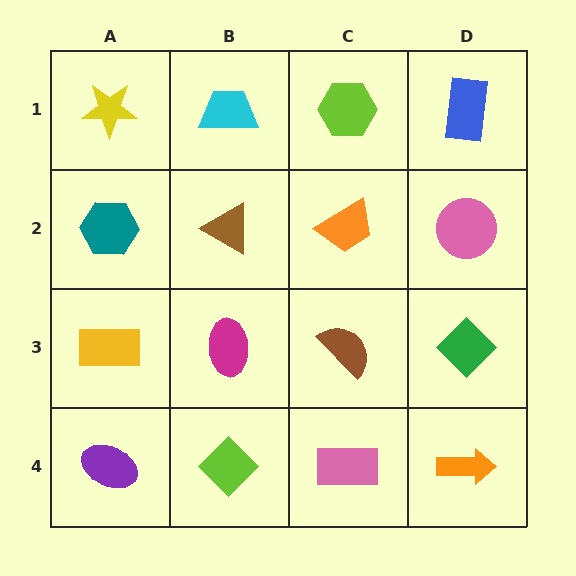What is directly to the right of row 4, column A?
A lime diamond.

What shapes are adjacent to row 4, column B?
A magenta ellipse (row 3, column B), a purple ellipse (row 4, column A), a pink rectangle (row 4, column C).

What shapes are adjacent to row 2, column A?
A yellow star (row 1, column A), a yellow rectangle (row 3, column A), a brown triangle (row 2, column B).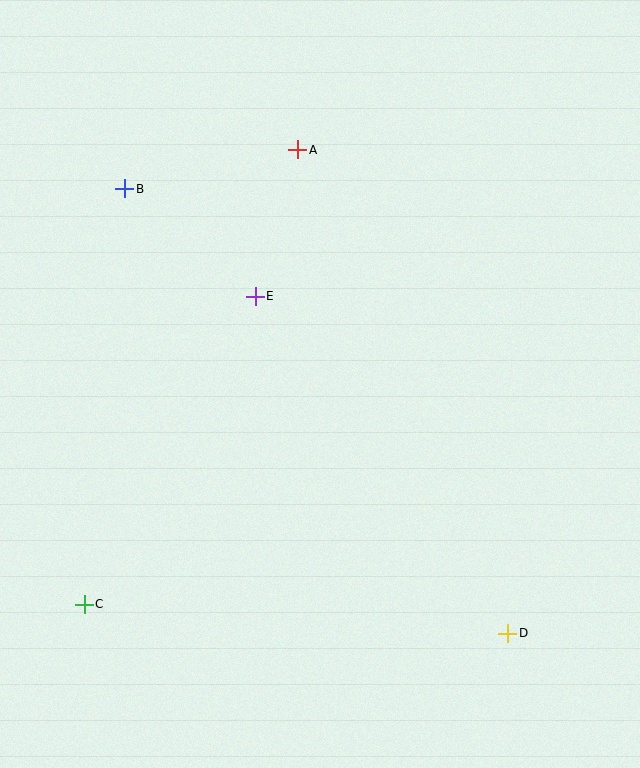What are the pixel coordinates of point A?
Point A is at (298, 150).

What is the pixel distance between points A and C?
The distance between A and C is 502 pixels.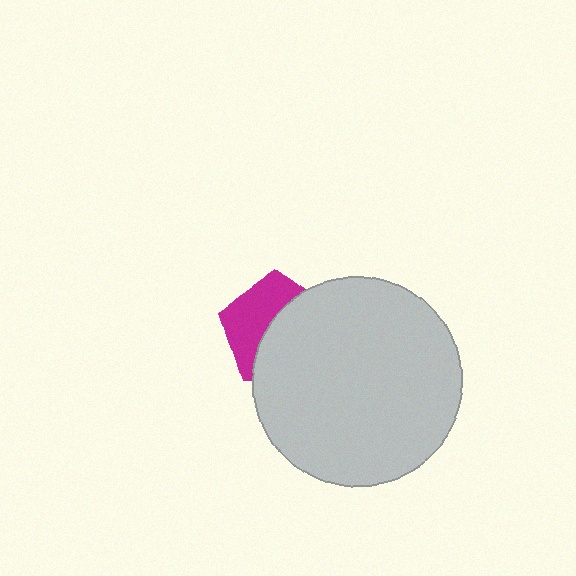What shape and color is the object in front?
The object in front is a light gray circle.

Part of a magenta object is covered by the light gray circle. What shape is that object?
It is a pentagon.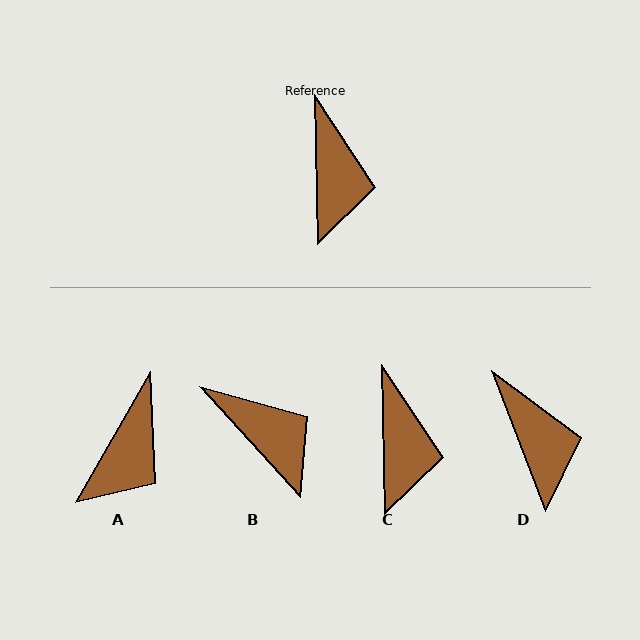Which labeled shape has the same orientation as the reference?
C.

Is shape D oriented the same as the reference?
No, it is off by about 20 degrees.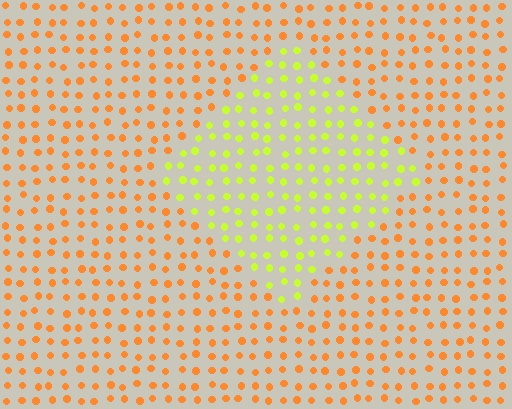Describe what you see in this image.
The image is filled with small orange elements in a uniform arrangement. A diamond-shaped region is visible where the elements are tinted to a slightly different hue, forming a subtle color boundary.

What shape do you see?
I see a diamond.